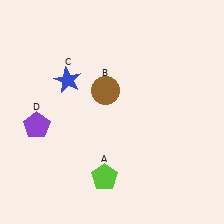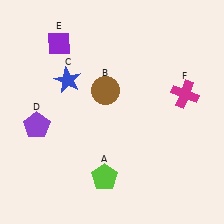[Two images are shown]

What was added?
A purple diamond (E), a magenta cross (F) were added in Image 2.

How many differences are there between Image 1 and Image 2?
There are 2 differences between the two images.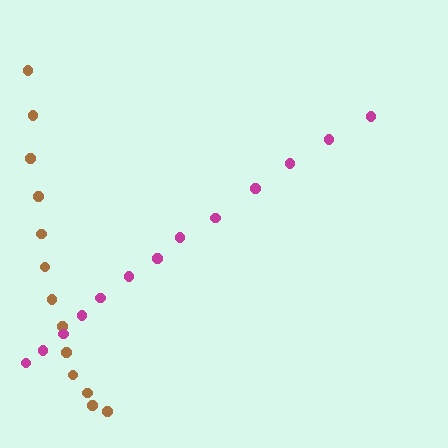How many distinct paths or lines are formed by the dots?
There are 2 distinct paths.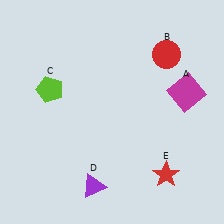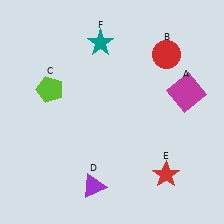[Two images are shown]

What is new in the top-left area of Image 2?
A teal star (F) was added in the top-left area of Image 2.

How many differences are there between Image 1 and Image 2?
There is 1 difference between the two images.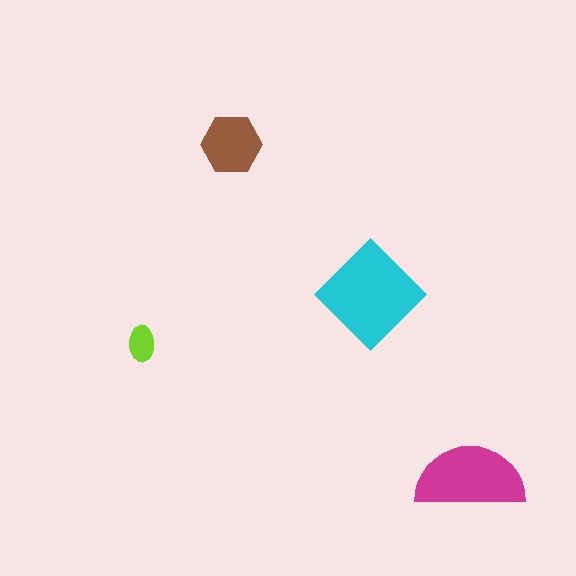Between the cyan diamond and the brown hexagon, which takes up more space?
The cyan diamond.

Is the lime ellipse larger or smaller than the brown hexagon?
Smaller.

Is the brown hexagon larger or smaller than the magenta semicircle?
Smaller.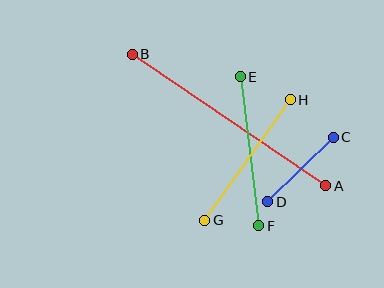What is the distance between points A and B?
The distance is approximately 234 pixels.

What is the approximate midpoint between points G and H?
The midpoint is at approximately (248, 160) pixels.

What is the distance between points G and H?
The distance is approximately 148 pixels.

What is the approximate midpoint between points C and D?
The midpoint is at approximately (300, 170) pixels.